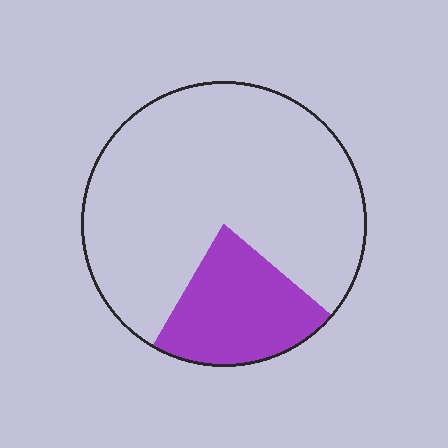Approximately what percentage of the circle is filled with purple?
Approximately 20%.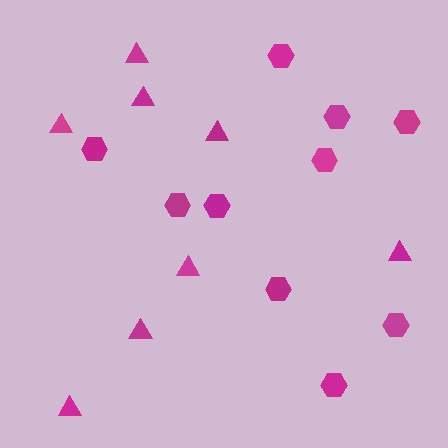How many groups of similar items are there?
There are 2 groups: one group of hexagons (10) and one group of triangles (8).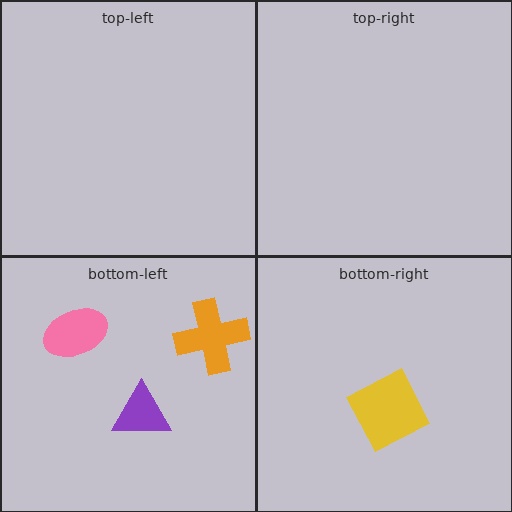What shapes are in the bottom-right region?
The yellow square.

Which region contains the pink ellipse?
The bottom-left region.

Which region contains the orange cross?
The bottom-left region.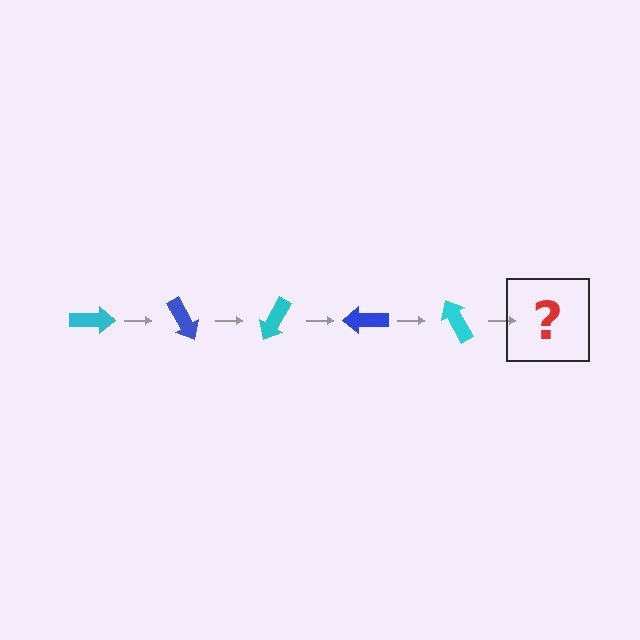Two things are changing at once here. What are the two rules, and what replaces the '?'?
The two rules are that it rotates 60 degrees each step and the color cycles through cyan and blue. The '?' should be a blue arrow, rotated 300 degrees from the start.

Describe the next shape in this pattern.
It should be a blue arrow, rotated 300 degrees from the start.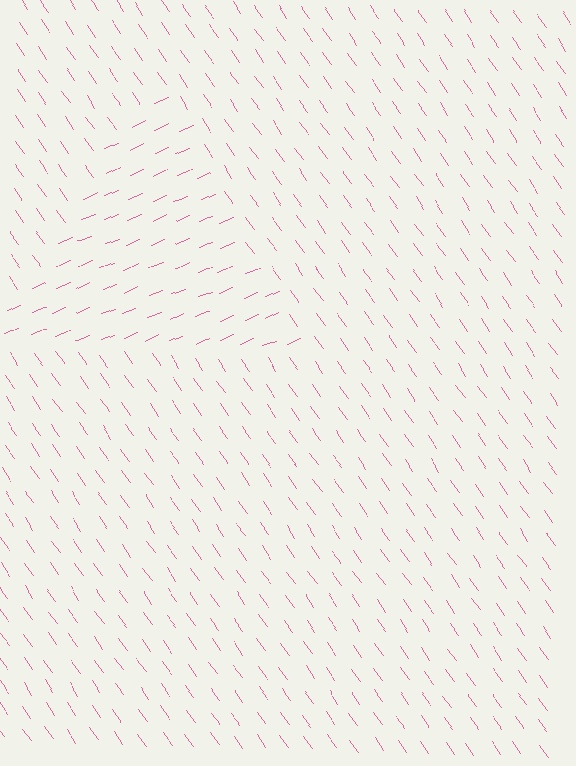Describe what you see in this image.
The image is filled with small pink line segments. A triangle region in the image has lines oriented differently from the surrounding lines, creating a visible texture boundary.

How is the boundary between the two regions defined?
The boundary is defined purely by a change in line orientation (approximately 78 degrees difference). All lines are the same color and thickness.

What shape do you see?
I see a triangle.